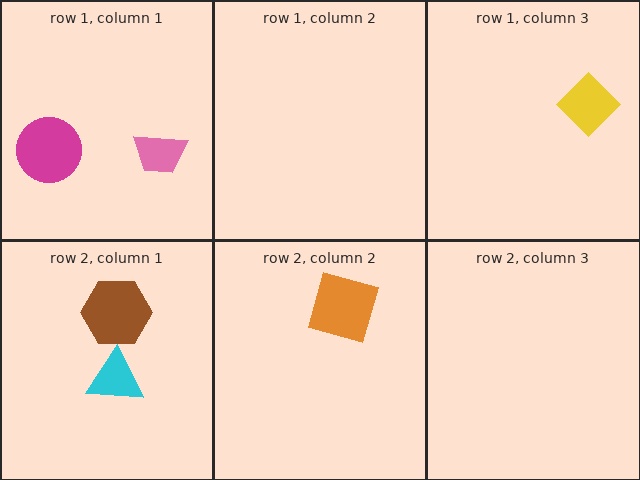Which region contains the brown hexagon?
The row 2, column 1 region.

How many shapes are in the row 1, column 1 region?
2.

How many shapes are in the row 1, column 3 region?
1.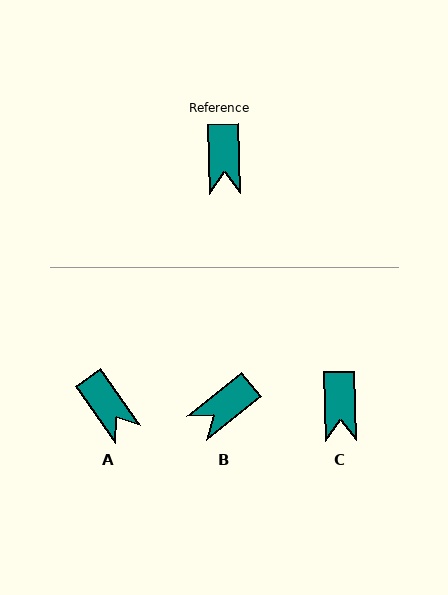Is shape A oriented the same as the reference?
No, it is off by about 34 degrees.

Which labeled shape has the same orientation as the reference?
C.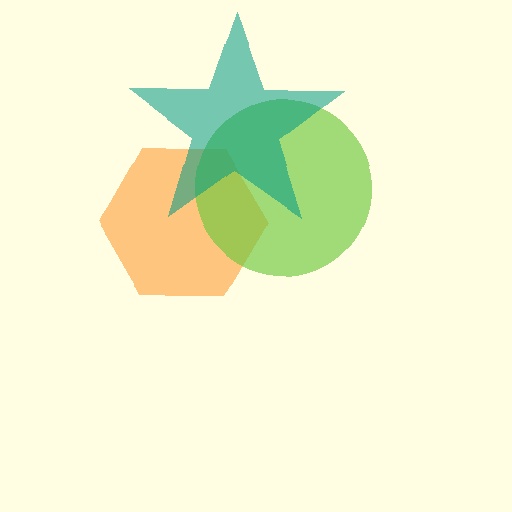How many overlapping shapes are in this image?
There are 3 overlapping shapes in the image.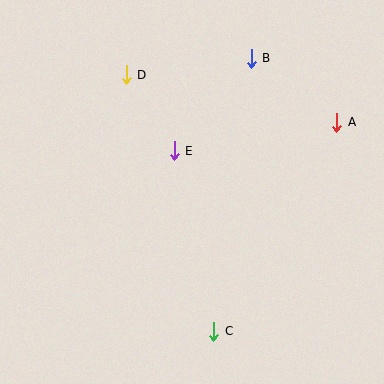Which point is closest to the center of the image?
Point E at (174, 151) is closest to the center.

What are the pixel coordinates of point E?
Point E is at (174, 151).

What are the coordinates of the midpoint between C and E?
The midpoint between C and E is at (194, 241).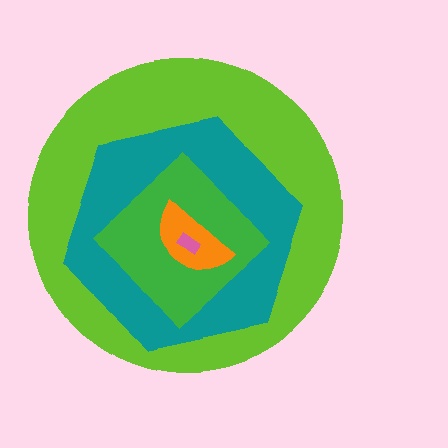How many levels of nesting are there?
5.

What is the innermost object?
The pink rectangle.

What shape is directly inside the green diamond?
The orange semicircle.